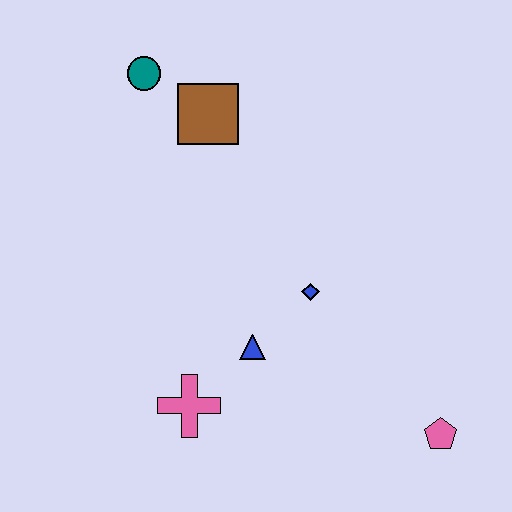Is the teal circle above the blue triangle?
Yes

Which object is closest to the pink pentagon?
The blue diamond is closest to the pink pentagon.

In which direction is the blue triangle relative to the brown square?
The blue triangle is below the brown square.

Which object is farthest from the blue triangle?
The teal circle is farthest from the blue triangle.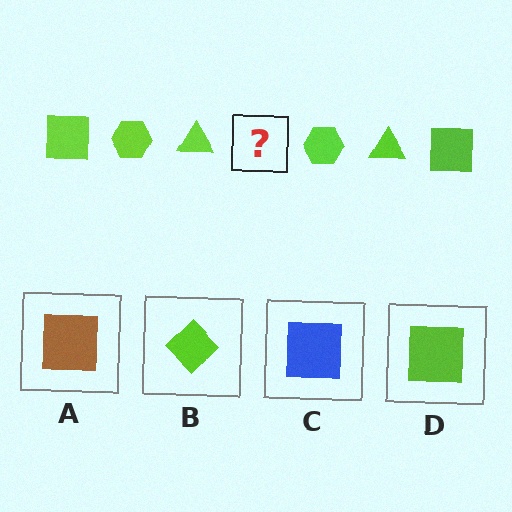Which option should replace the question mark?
Option D.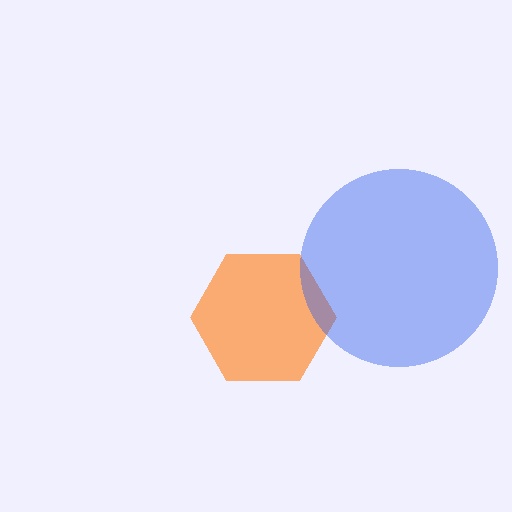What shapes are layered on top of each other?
The layered shapes are: an orange hexagon, a blue circle.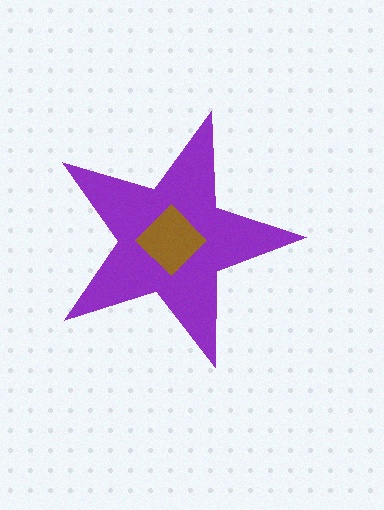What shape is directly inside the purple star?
The brown diamond.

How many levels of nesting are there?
2.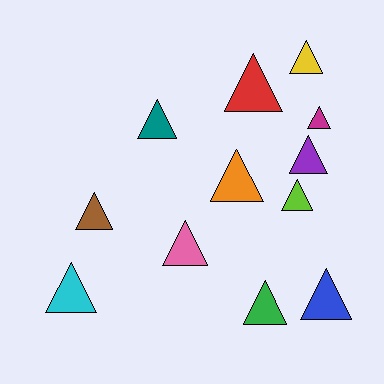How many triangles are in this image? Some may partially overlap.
There are 12 triangles.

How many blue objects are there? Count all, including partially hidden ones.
There is 1 blue object.